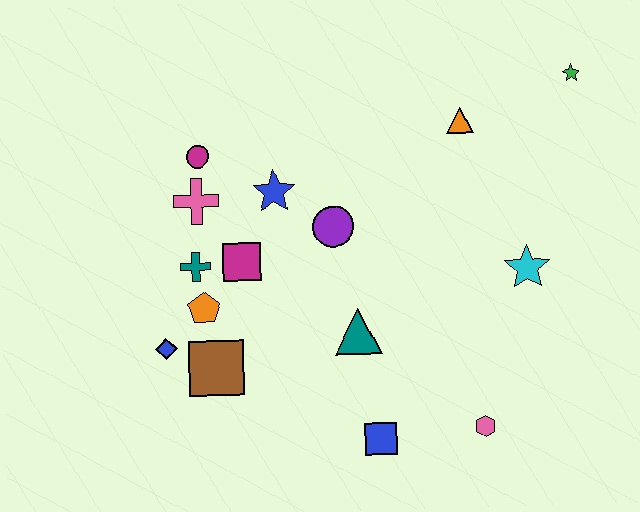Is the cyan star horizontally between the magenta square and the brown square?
No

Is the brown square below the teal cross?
Yes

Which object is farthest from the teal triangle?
The green star is farthest from the teal triangle.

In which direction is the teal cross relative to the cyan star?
The teal cross is to the left of the cyan star.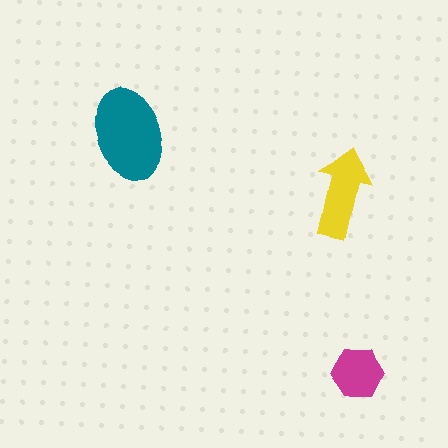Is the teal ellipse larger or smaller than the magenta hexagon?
Larger.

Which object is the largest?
The teal ellipse.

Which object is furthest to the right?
The magenta hexagon is rightmost.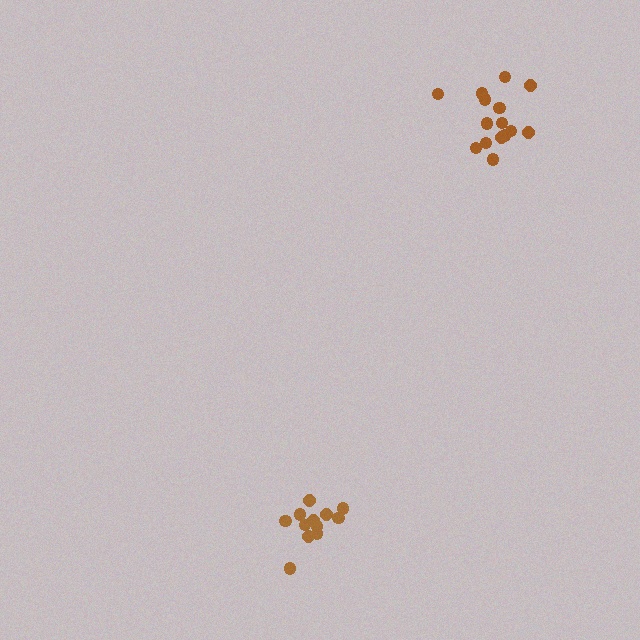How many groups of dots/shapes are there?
There are 2 groups.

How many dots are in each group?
Group 1: 12 dots, Group 2: 15 dots (27 total).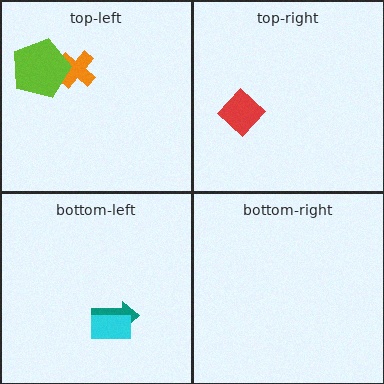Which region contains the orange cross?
The top-left region.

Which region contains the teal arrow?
The bottom-left region.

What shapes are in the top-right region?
The red diamond.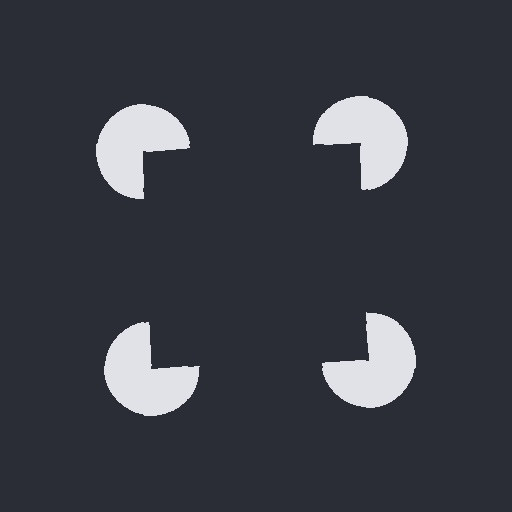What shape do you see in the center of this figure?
An illusory square — its edges are inferred from the aligned wedge cuts in the pac-man discs, not physically drawn.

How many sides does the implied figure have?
4 sides.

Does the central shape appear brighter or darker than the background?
It typically appears slightly darker than the background, even though no actual brightness change is drawn.